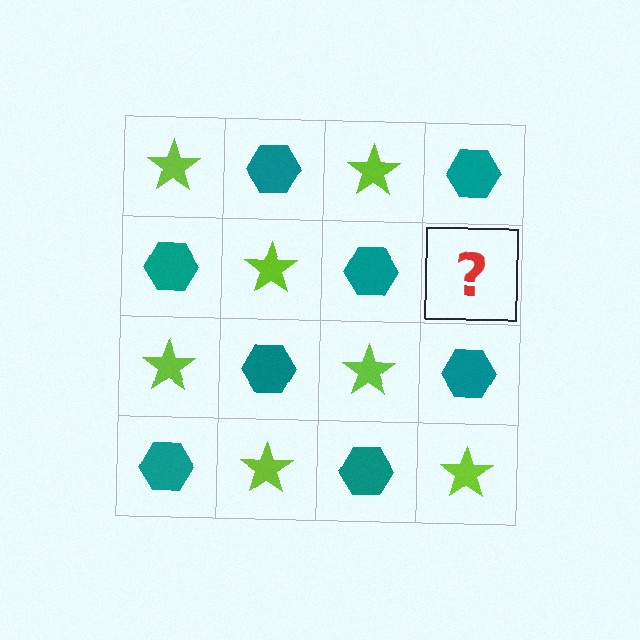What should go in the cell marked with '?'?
The missing cell should contain a lime star.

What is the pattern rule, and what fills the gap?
The rule is that it alternates lime star and teal hexagon in a checkerboard pattern. The gap should be filled with a lime star.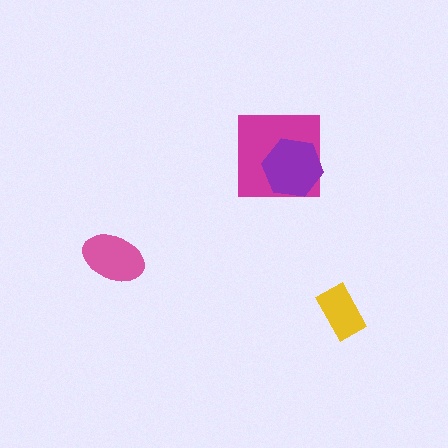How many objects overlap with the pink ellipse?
0 objects overlap with the pink ellipse.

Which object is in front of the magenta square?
The purple hexagon is in front of the magenta square.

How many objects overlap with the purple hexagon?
1 object overlaps with the purple hexagon.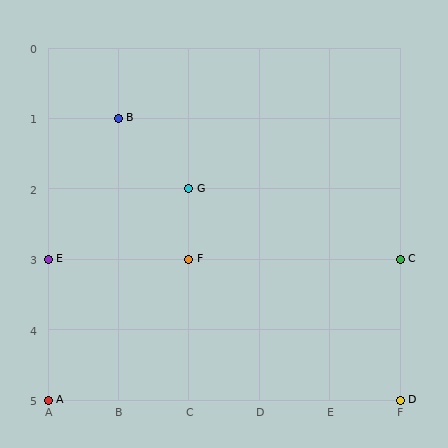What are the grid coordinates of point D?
Point D is at grid coordinates (F, 5).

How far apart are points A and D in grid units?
Points A and D are 5 columns apart.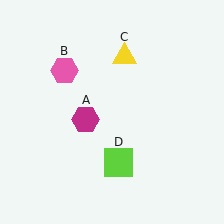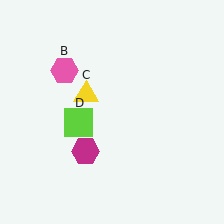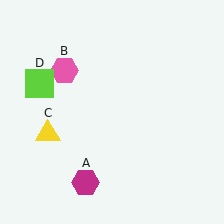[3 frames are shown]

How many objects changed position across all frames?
3 objects changed position: magenta hexagon (object A), yellow triangle (object C), lime square (object D).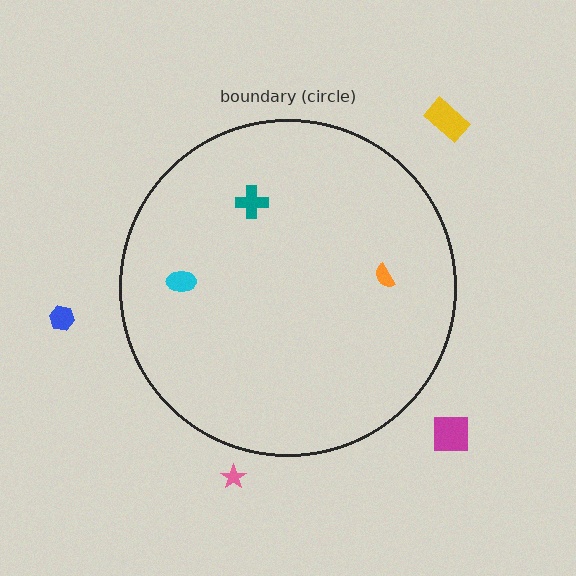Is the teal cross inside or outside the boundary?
Inside.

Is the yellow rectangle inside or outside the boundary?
Outside.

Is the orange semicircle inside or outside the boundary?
Inside.